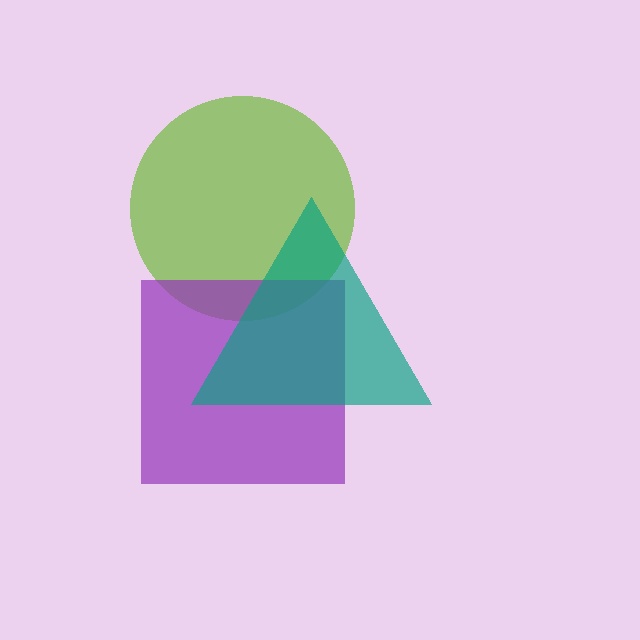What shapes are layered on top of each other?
The layered shapes are: a lime circle, a purple square, a teal triangle.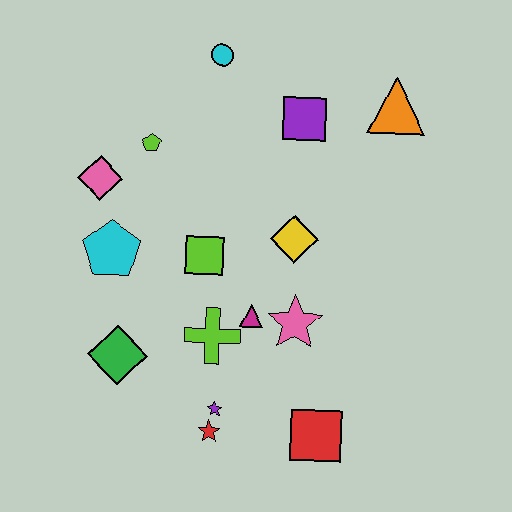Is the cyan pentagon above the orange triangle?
No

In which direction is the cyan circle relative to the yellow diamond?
The cyan circle is above the yellow diamond.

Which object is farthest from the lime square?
The orange triangle is farthest from the lime square.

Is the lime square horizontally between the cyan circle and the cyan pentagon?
Yes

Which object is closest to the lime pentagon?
The pink diamond is closest to the lime pentagon.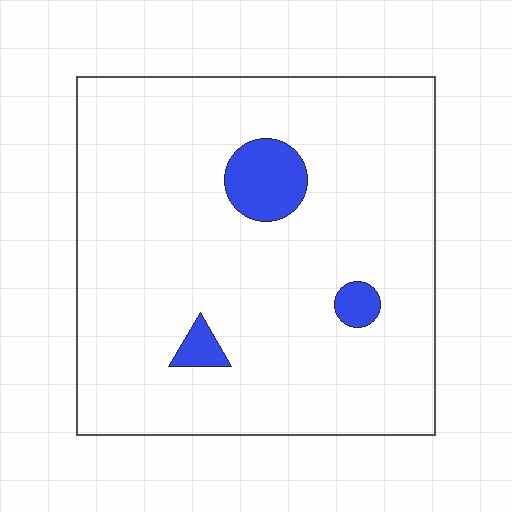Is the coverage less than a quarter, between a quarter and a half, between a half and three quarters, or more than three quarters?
Less than a quarter.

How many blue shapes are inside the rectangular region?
3.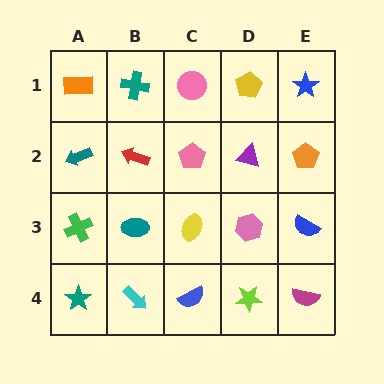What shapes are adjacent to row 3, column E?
An orange pentagon (row 2, column E), a magenta semicircle (row 4, column E), a pink hexagon (row 3, column D).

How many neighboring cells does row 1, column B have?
3.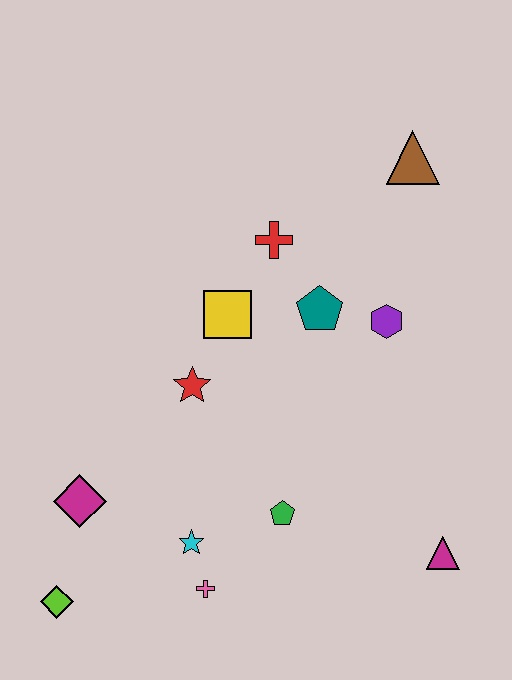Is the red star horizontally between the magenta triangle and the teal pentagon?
No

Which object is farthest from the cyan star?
The brown triangle is farthest from the cyan star.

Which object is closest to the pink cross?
The cyan star is closest to the pink cross.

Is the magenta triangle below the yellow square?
Yes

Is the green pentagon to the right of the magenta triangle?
No